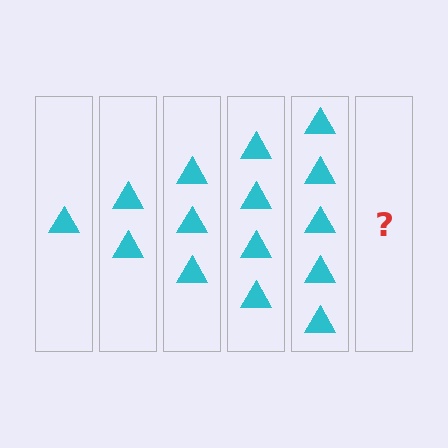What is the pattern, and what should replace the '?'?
The pattern is that each step adds one more triangle. The '?' should be 6 triangles.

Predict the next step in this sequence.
The next step is 6 triangles.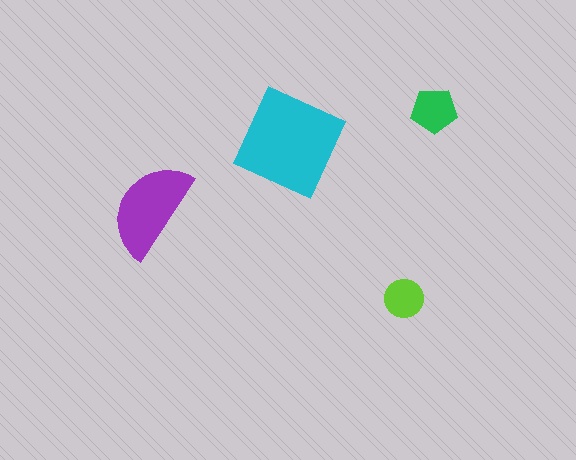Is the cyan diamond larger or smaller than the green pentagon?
Larger.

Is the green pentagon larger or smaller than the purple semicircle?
Smaller.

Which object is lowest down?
The lime circle is bottommost.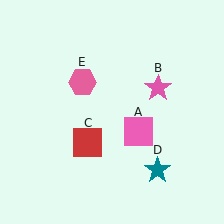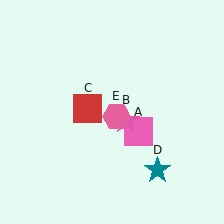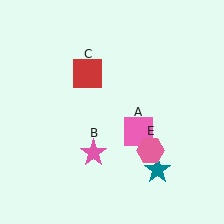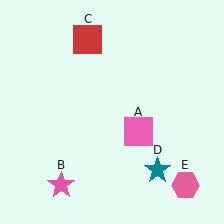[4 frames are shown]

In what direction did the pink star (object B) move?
The pink star (object B) moved down and to the left.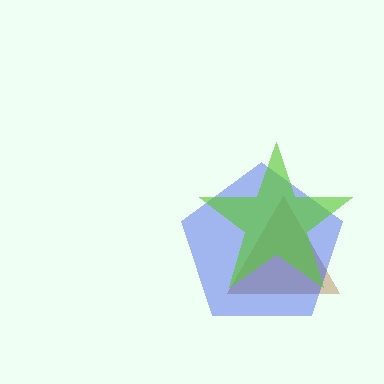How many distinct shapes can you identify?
There are 3 distinct shapes: a brown triangle, a blue pentagon, a lime star.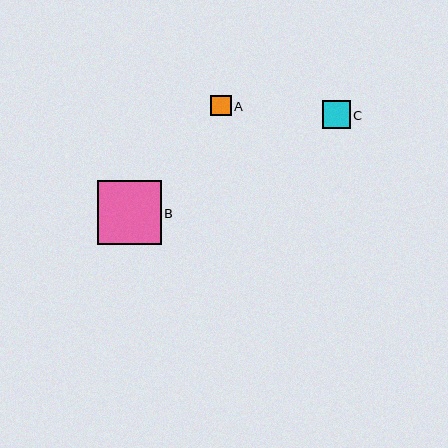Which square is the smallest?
Square A is the smallest with a size of approximately 21 pixels.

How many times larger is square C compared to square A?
Square C is approximately 1.4 times the size of square A.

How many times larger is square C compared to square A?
Square C is approximately 1.4 times the size of square A.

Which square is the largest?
Square B is the largest with a size of approximately 64 pixels.